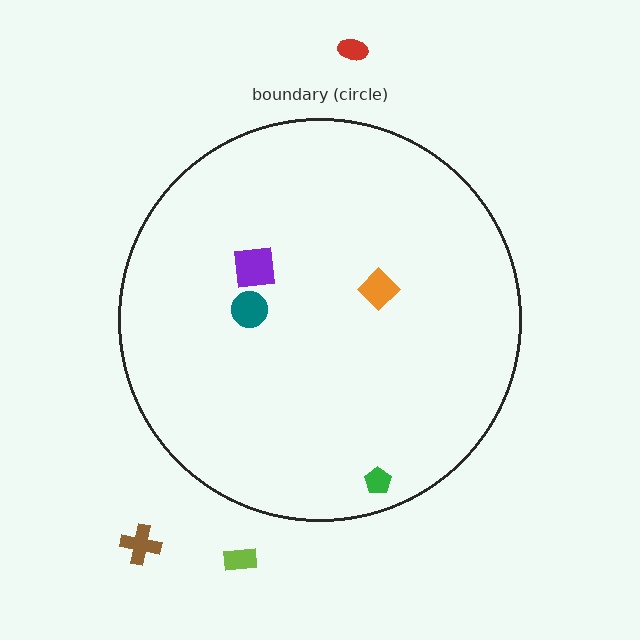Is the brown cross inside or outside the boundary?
Outside.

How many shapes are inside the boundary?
4 inside, 3 outside.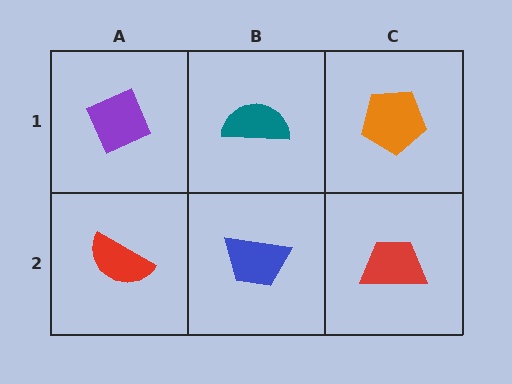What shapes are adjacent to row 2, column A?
A purple diamond (row 1, column A), a blue trapezoid (row 2, column B).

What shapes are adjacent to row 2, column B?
A teal semicircle (row 1, column B), a red semicircle (row 2, column A), a red trapezoid (row 2, column C).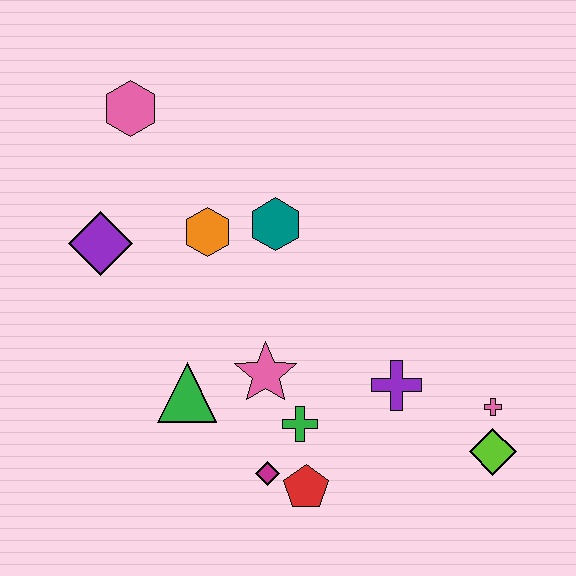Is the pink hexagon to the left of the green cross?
Yes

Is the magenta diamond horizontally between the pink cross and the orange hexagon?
Yes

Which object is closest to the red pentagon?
The magenta diamond is closest to the red pentagon.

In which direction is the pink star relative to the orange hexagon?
The pink star is below the orange hexagon.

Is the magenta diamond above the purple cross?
No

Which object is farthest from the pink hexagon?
The lime diamond is farthest from the pink hexagon.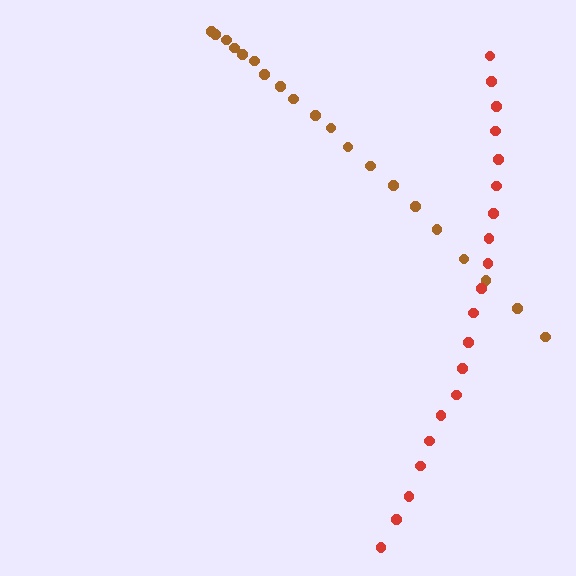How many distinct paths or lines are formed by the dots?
There are 2 distinct paths.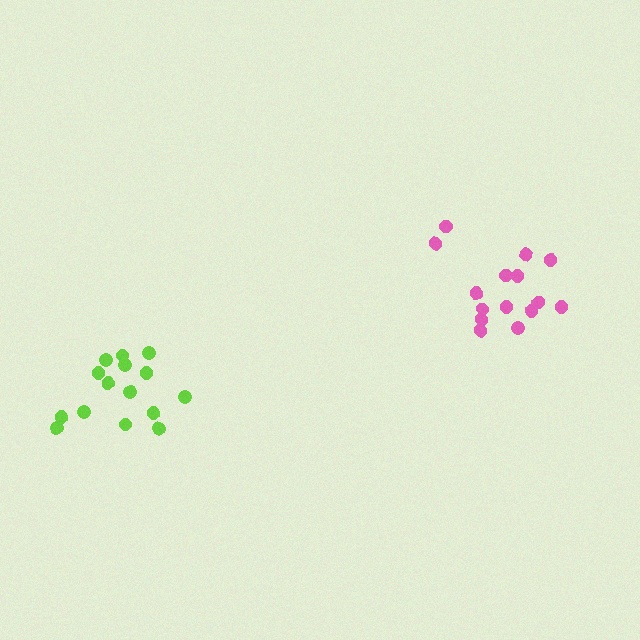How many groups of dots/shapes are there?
There are 2 groups.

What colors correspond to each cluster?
The clusters are colored: lime, pink.